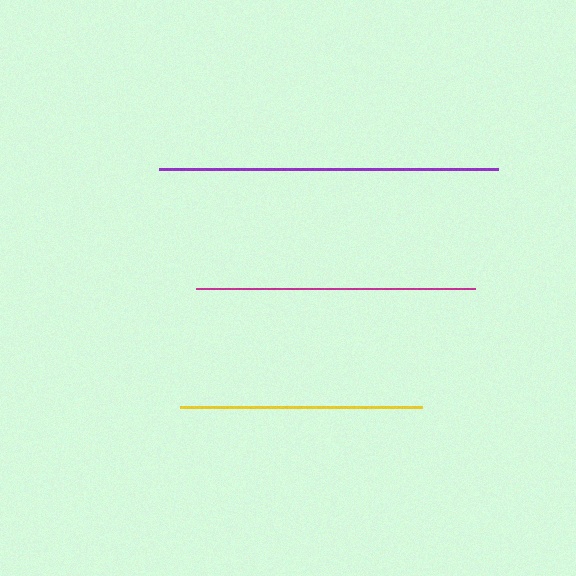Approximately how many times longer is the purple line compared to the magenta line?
The purple line is approximately 1.2 times the length of the magenta line.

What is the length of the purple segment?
The purple segment is approximately 339 pixels long.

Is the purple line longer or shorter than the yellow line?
The purple line is longer than the yellow line.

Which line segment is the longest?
The purple line is the longest at approximately 339 pixels.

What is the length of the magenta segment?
The magenta segment is approximately 279 pixels long.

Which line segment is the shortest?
The yellow line is the shortest at approximately 242 pixels.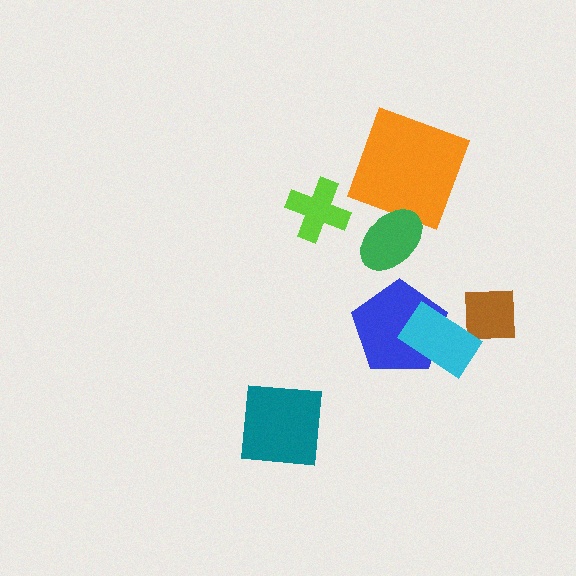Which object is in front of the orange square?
The green ellipse is in front of the orange square.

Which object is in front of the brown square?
The cyan rectangle is in front of the brown square.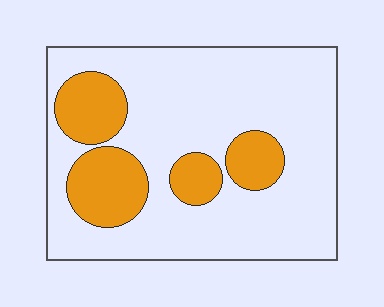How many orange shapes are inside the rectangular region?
4.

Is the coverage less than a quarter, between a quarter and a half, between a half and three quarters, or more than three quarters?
Less than a quarter.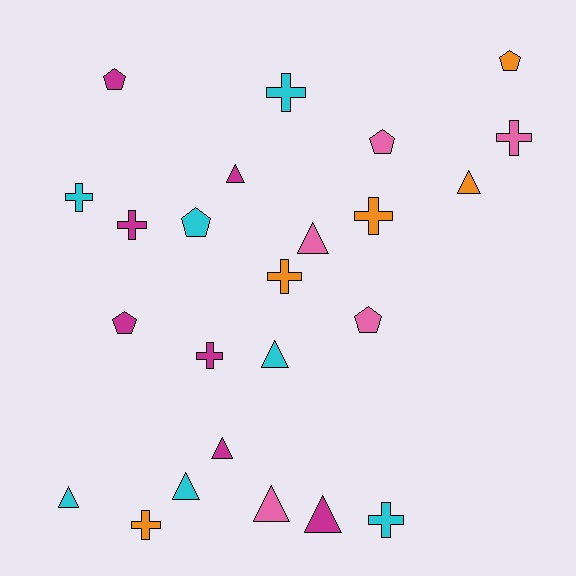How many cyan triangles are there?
There are 3 cyan triangles.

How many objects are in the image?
There are 24 objects.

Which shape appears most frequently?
Triangle, with 9 objects.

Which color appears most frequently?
Cyan, with 7 objects.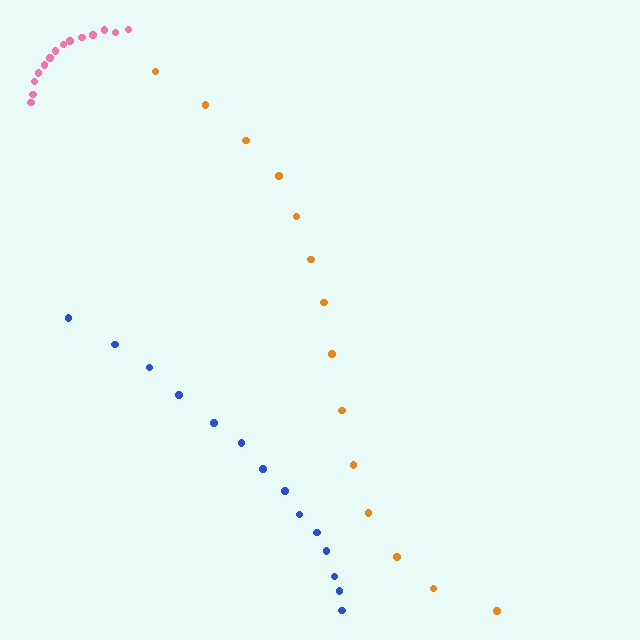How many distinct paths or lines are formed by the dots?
There are 3 distinct paths.